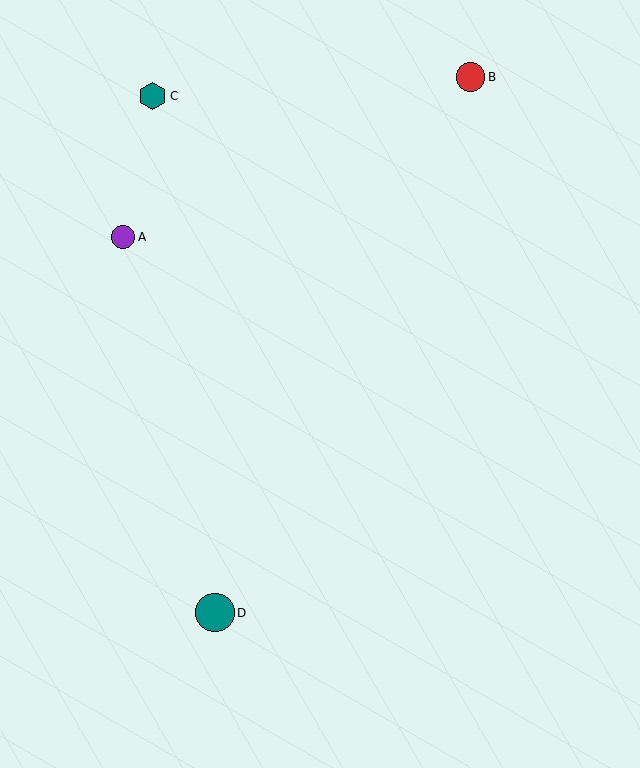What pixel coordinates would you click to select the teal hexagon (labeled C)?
Click at (153, 96) to select the teal hexagon C.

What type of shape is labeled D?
Shape D is a teal circle.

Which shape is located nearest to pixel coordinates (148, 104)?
The teal hexagon (labeled C) at (153, 96) is nearest to that location.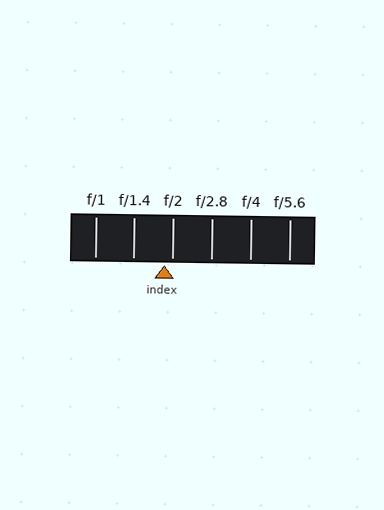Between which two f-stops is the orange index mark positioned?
The index mark is between f/1.4 and f/2.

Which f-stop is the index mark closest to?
The index mark is closest to f/2.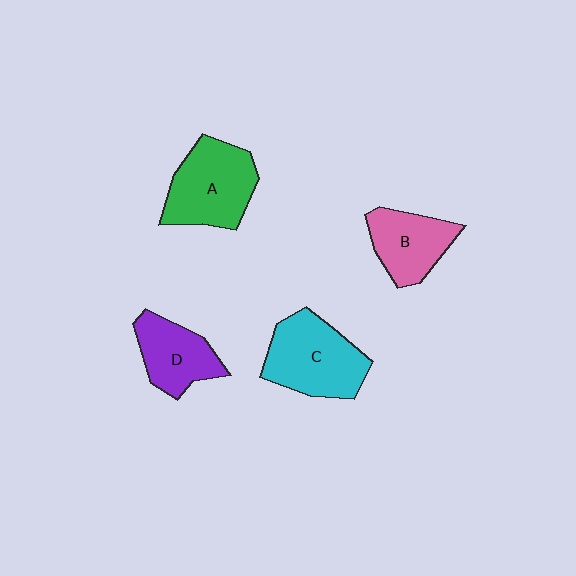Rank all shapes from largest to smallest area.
From largest to smallest: C (cyan), A (green), B (pink), D (purple).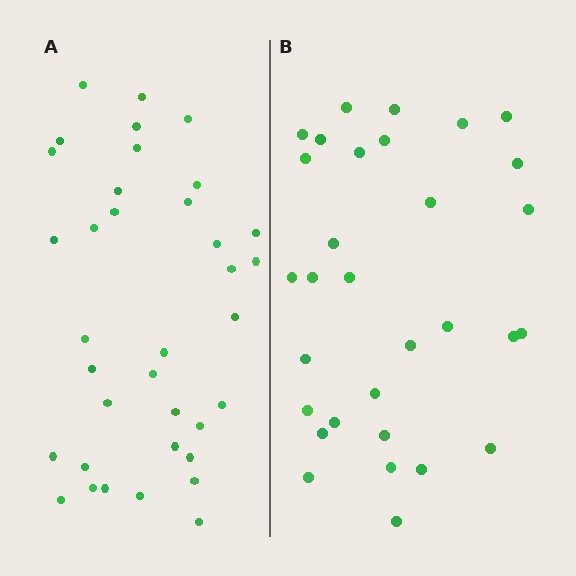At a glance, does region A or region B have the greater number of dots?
Region A (the left region) has more dots.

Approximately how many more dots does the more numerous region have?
Region A has about 5 more dots than region B.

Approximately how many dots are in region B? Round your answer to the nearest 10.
About 30 dots. (The exact count is 31, which rounds to 30.)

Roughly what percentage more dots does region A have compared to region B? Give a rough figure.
About 15% more.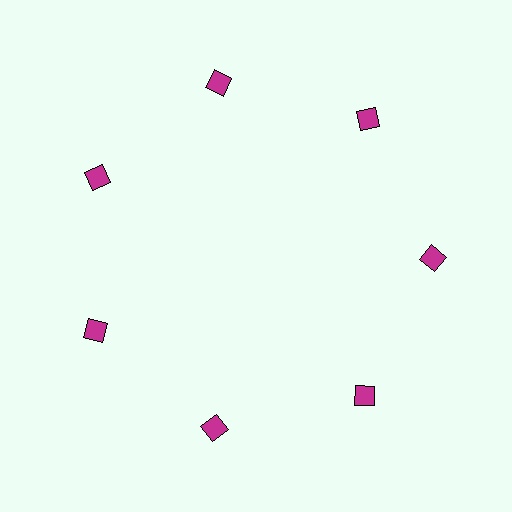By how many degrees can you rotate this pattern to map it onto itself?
The pattern maps onto itself every 51 degrees of rotation.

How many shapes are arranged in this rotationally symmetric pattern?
There are 7 shapes, arranged in 7 groups of 1.